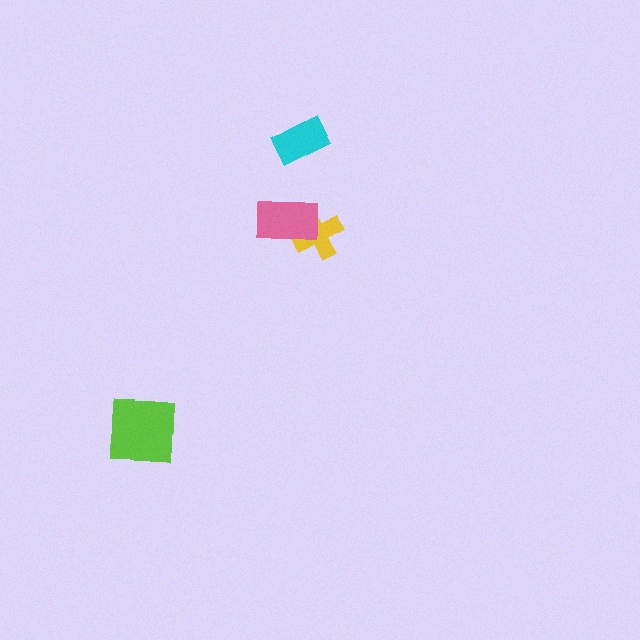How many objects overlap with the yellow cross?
1 object overlaps with the yellow cross.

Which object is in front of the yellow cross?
The pink rectangle is in front of the yellow cross.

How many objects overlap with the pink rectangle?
1 object overlaps with the pink rectangle.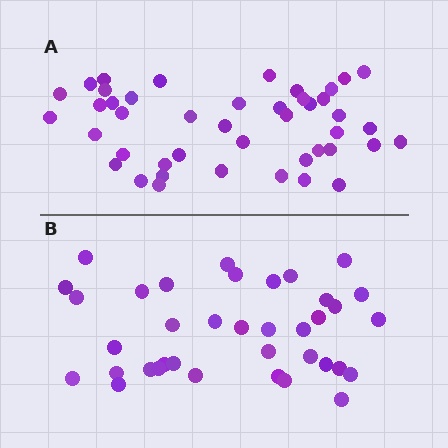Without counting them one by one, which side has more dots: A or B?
Region A (the top region) has more dots.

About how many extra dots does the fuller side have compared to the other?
Region A has roughly 8 or so more dots than region B.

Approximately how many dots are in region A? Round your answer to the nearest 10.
About 40 dots. (The exact count is 44, which rounds to 40.)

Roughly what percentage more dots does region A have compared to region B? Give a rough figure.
About 20% more.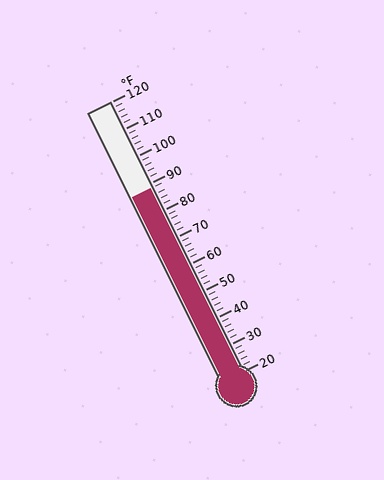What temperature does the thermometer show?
The thermometer shows approximately 88°F.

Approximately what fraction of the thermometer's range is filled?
The thermometer is filled to approximately 70% of its range.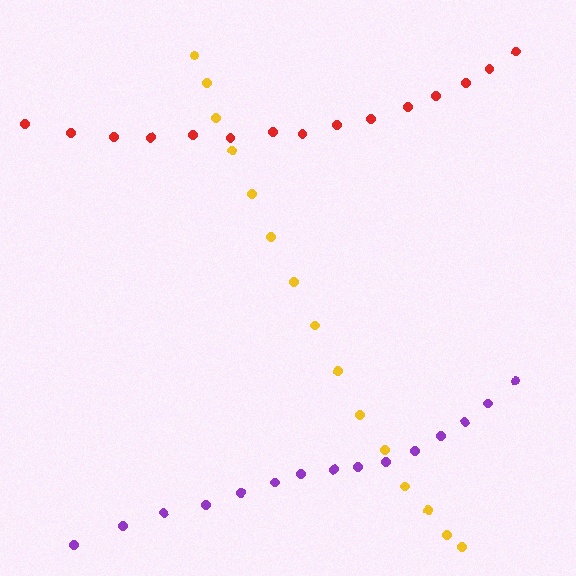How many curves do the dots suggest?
There are 3 distinct paths.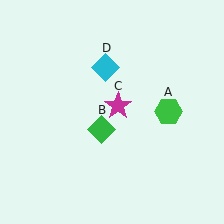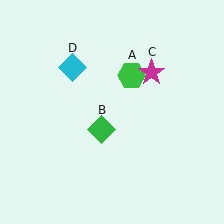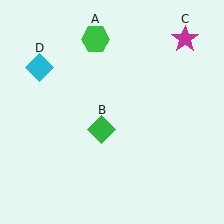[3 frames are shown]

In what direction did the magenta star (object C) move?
The magenta star (object C) moved up and to the right.